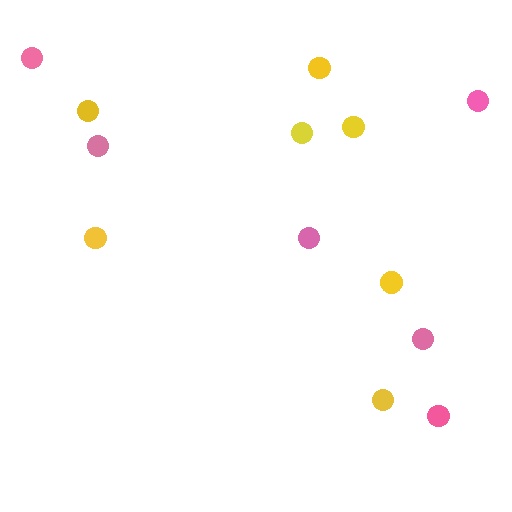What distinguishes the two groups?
There are 2 groups: one group of pink circles (6) and one group of yellow circles (7).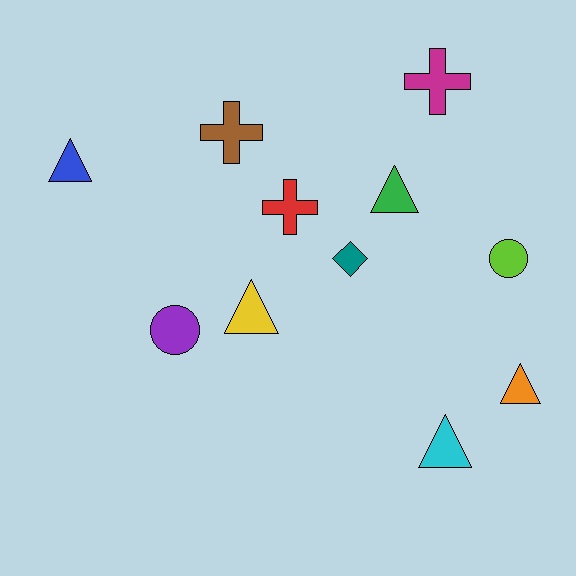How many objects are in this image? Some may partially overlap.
There are 11 objects.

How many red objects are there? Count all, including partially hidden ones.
There is 1 red object.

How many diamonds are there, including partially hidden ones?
There is 1 diamond.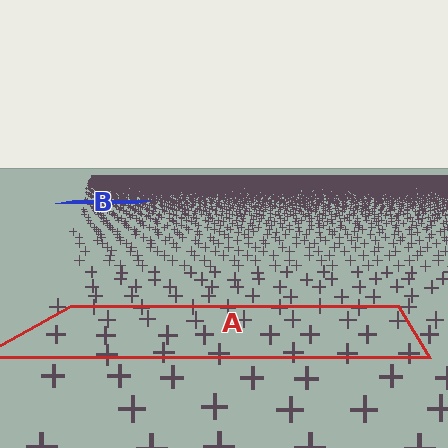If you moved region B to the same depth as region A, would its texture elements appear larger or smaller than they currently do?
They would appear larger. At a closer depth, the same texture elements are projected at a bigger on-screen size.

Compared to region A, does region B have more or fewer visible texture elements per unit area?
Region B has more texture elements per unit area — they are packed more densely because it is farther away.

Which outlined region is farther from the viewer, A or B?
Region B is farther from the viewer — the texture elements inside it appear smaller and more densely packed.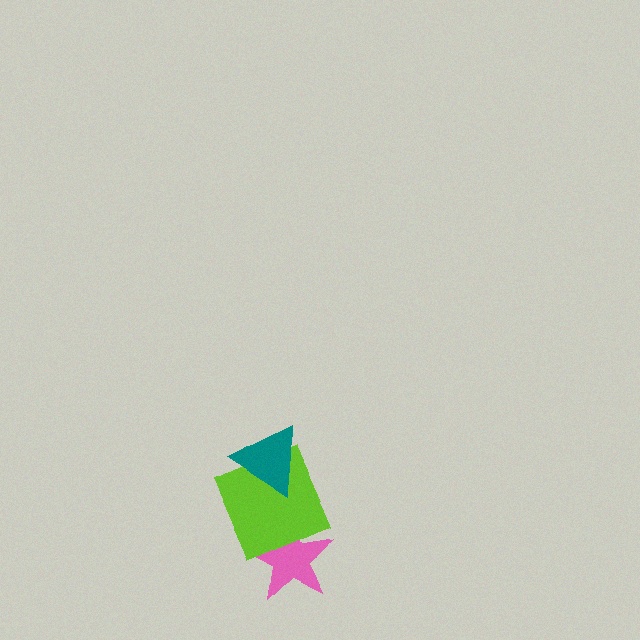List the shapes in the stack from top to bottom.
From top to bottom: the teal triangle, the lime square, the pink star.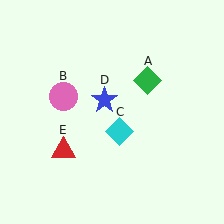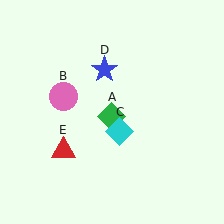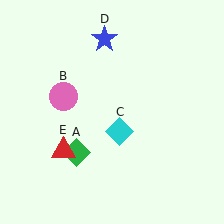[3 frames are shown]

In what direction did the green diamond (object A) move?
The green diamond (object A) moved down and to the left.